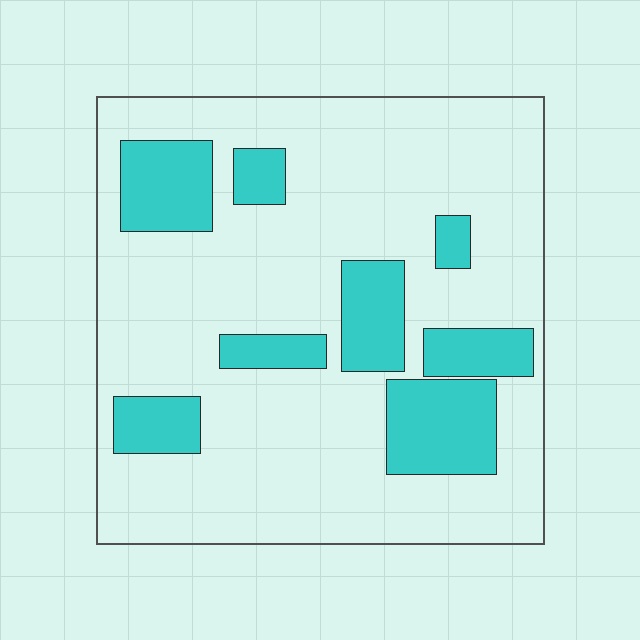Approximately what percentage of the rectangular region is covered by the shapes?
Approximately 25%.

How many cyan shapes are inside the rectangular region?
8.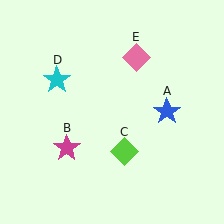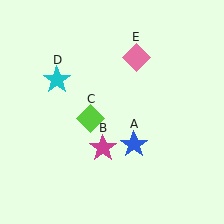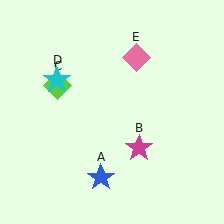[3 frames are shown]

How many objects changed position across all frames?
3 objects changed position: blue star (object A), magenta star (object B), lime diamond (object C).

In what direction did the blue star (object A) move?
The blue star (object A) moved down and to the left.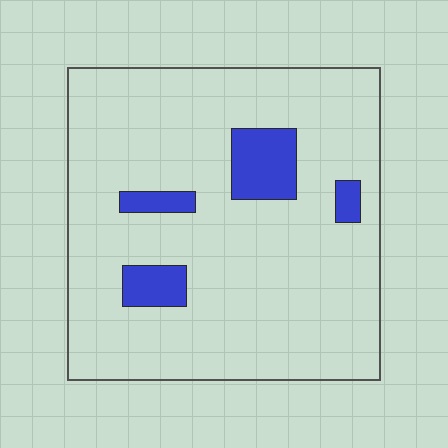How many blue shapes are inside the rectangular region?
4.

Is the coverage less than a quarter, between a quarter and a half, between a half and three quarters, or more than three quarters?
Less than a quarter.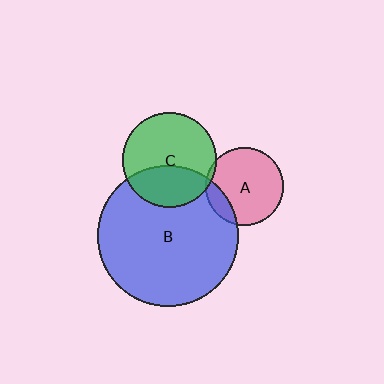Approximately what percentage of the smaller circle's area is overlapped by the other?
Approximately 5%.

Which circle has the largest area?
Circle B (blue).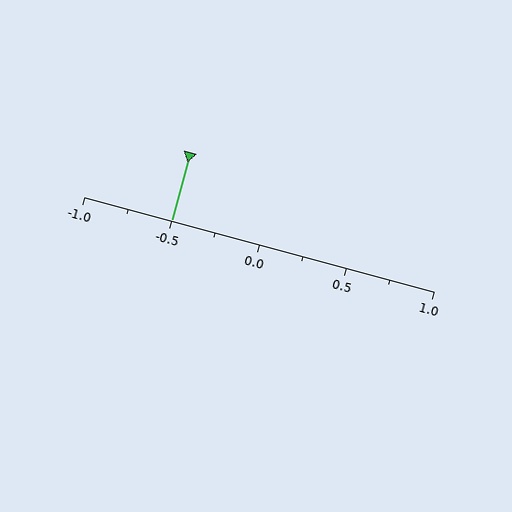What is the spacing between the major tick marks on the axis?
The major ticks are spaced 0.5 apart.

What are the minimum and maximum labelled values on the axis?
The axis runs from -1.0 to 1.0.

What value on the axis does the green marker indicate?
The marker indicates approximately -0.5.